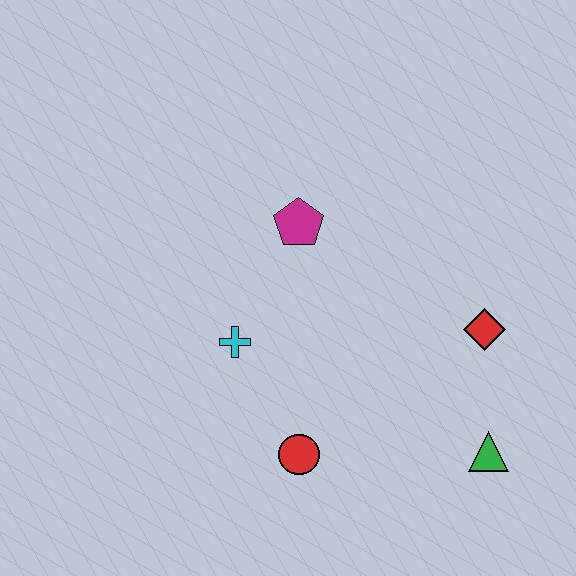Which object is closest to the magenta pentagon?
The cyan cross is closest to the magenta pentagon.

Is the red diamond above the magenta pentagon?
No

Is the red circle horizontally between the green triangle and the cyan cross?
Yes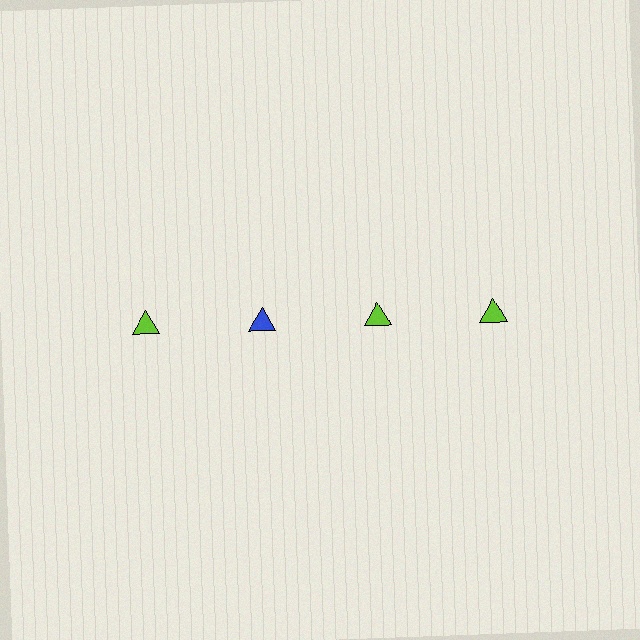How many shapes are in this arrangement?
There are 4 shapes arranged in a grid pattern.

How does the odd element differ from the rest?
It has a different color: blue instead of lime.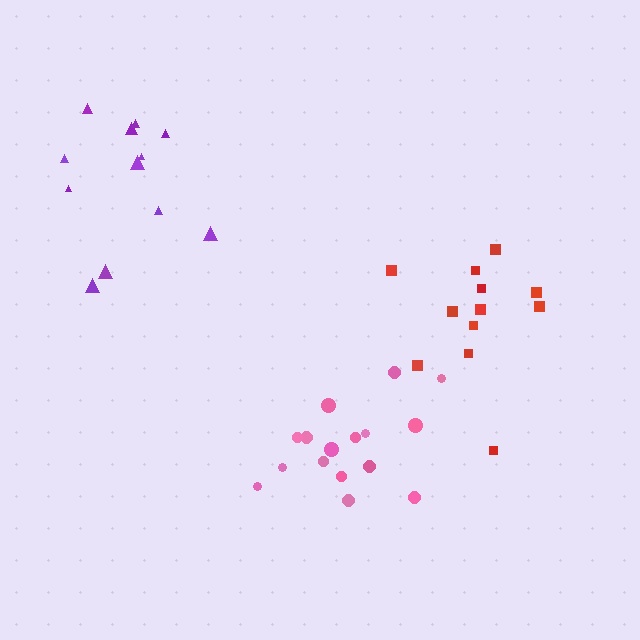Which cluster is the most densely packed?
Pink.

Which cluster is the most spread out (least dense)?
Purple.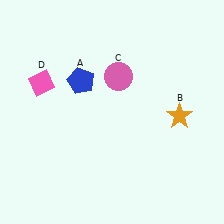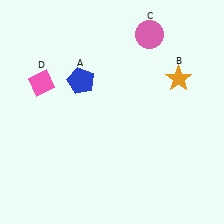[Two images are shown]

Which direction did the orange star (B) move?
The orange star (B) moved up.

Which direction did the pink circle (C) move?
The pink circle (C) moved up.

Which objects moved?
The objects that moved are: the orange star (B), the pink circle (C).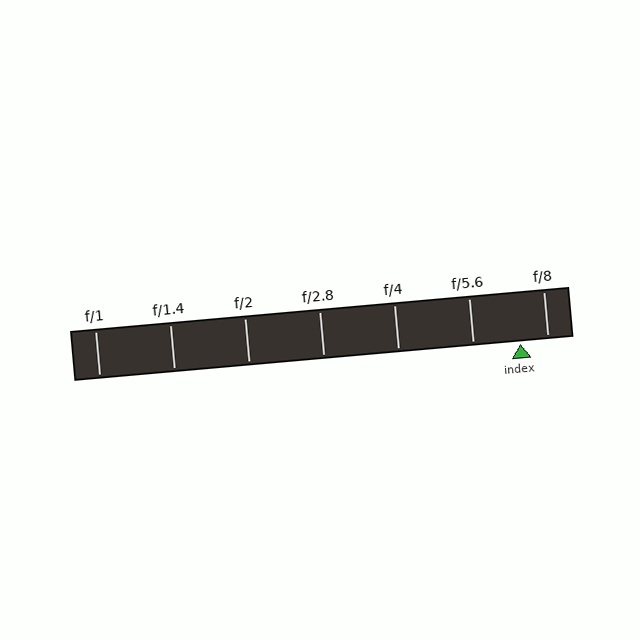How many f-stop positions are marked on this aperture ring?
There are 7 f-stop positions marked.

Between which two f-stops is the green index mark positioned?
The index mark is between f/5.6 and f/8.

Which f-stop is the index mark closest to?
The index mark is closest to f/8.